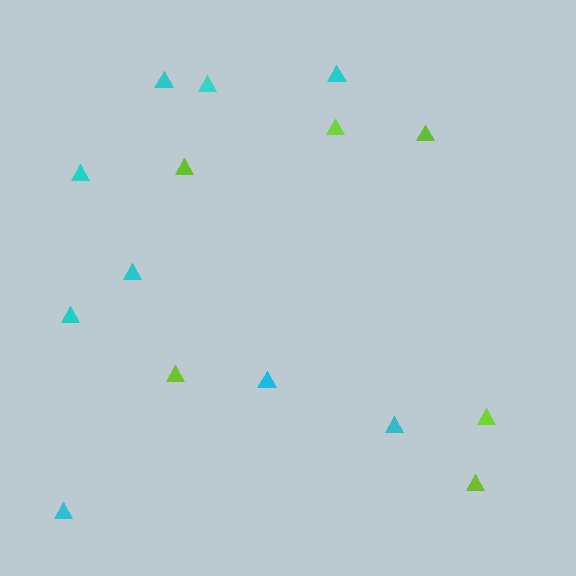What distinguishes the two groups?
There are 2 groups: one group of cyan triangles (9) and one group of lime triangles (6).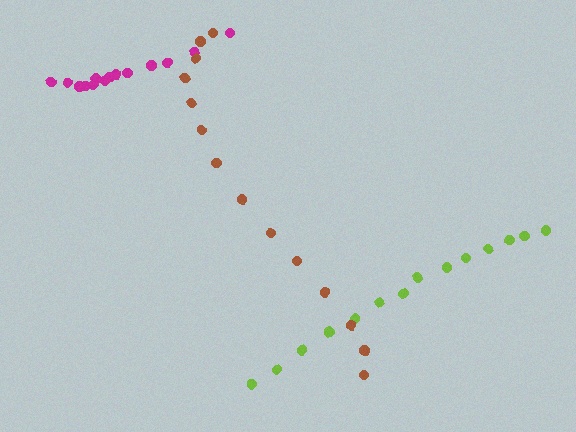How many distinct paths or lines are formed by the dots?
There are 3 distinct paths.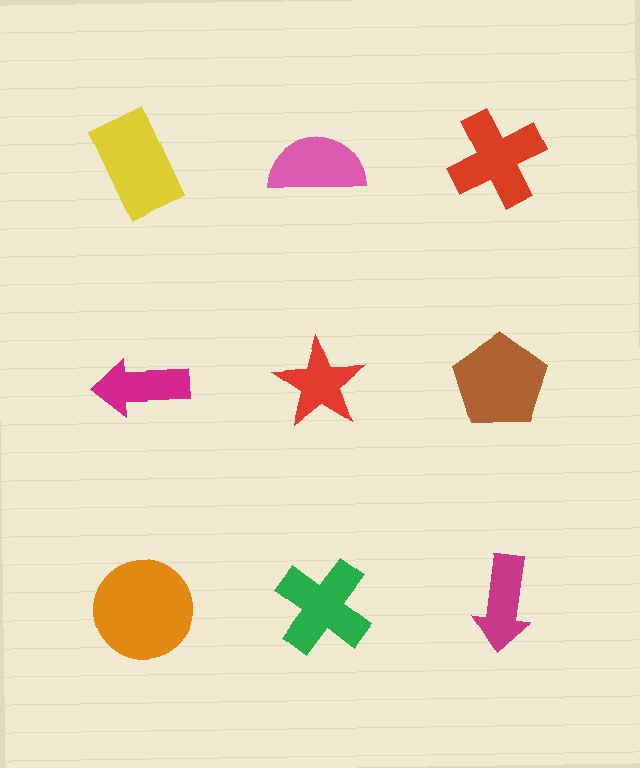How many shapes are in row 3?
3 shapes.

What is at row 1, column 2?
A pink semicircle.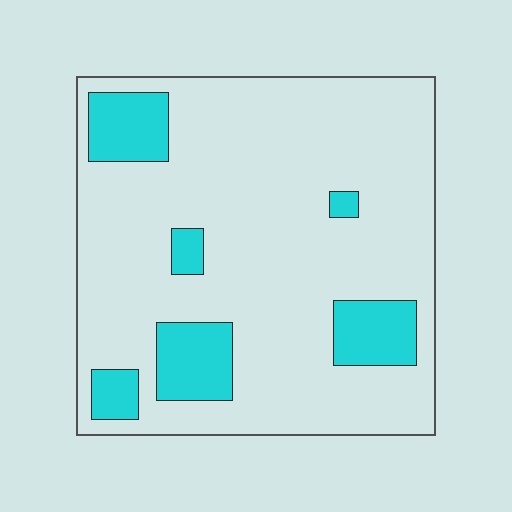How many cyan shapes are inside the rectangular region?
6.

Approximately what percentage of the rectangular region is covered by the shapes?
Approximately 15%.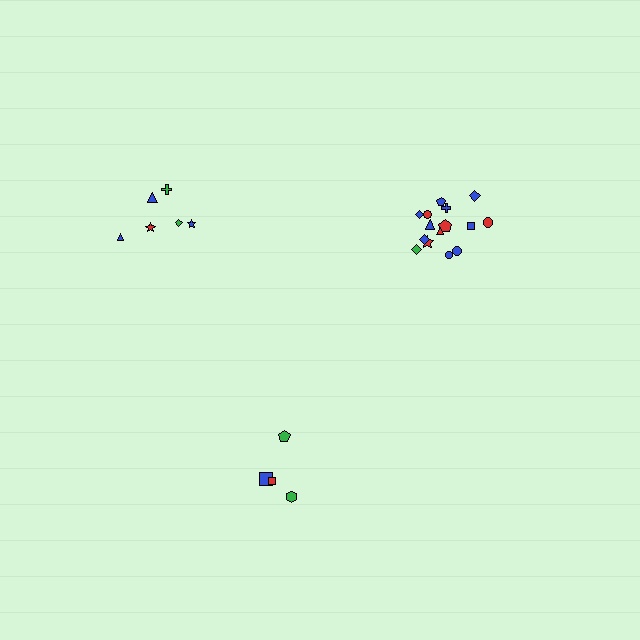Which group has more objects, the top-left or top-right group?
The top-right group.